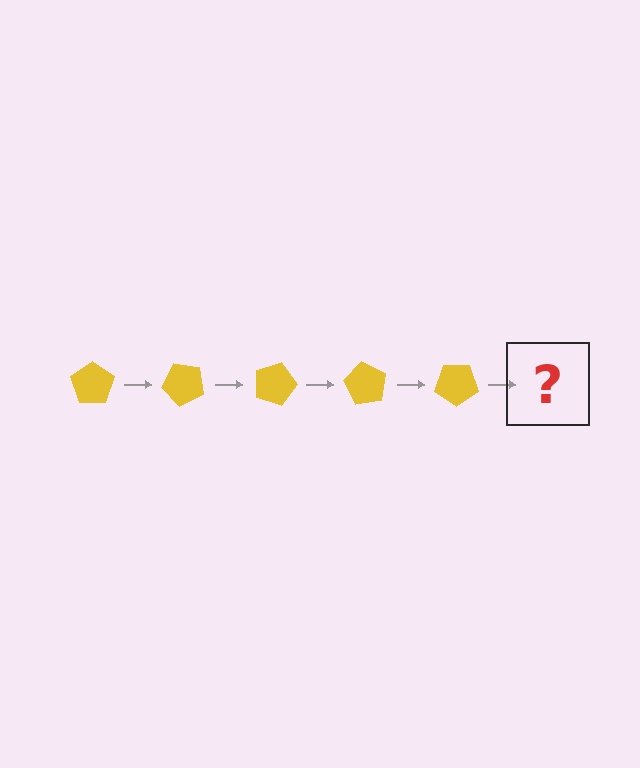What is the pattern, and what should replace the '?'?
The pattern is that the pentagon rotates 45 degrees each step. The '?' should be a yellow pentagon rotated 225 degrees.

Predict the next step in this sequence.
The next step is a yellow pentagon rotated 225 degrees.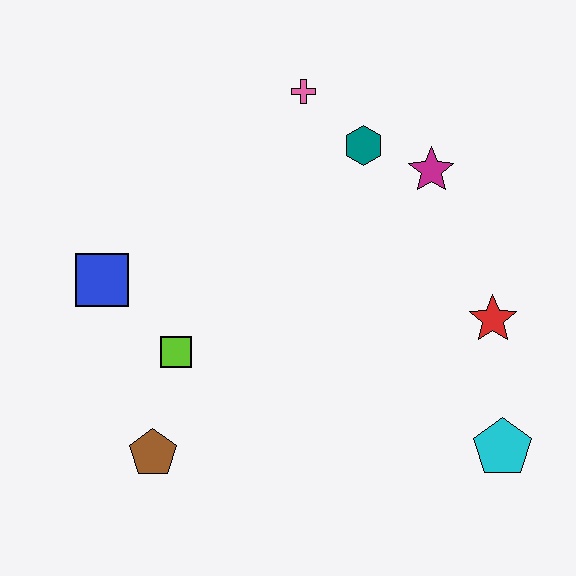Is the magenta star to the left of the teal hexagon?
No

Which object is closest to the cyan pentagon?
The red star is closest to the cyan pentagon.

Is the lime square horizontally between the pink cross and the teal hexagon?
No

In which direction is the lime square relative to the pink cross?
The lime square is below the pink cross.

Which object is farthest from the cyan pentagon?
The blue square is farthest from the cyan pentagon.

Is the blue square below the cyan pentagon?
No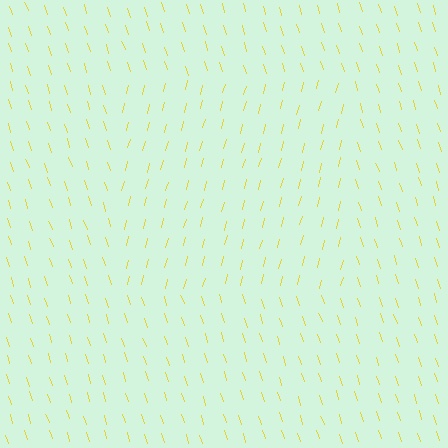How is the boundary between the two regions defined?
The boundary is defined purely by a change in line orientation (approximately 33 degrees difference). All lines are the same color and thickness.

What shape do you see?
I see a rectangle.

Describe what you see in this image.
The image is filled with small yellow line segments. A rectangle region in the image has lines oriented differently from the surrounding lines, creating a visible texture boundary.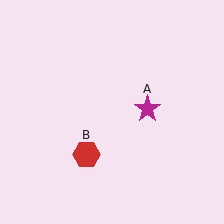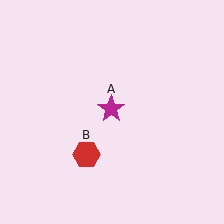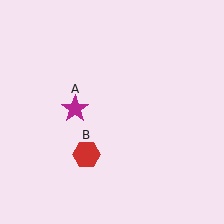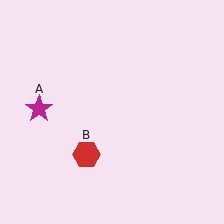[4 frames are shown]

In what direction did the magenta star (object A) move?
The magenta star (object A) moved left.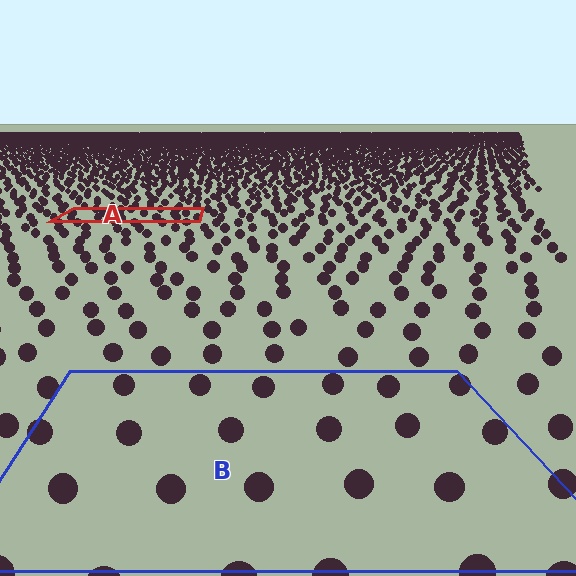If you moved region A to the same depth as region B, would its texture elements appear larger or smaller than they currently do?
They would appear larger. At a closer depth, the same texture elements are projected at a bigger on-screen size.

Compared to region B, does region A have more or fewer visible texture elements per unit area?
Region A has more texture elements per unit area — they are packed more densely because it is farther away.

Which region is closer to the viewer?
Region B is closer. The texture elements there are larger and more spread out.